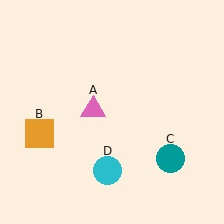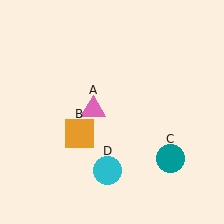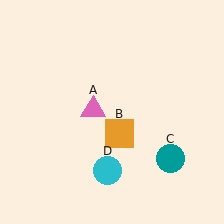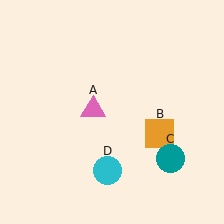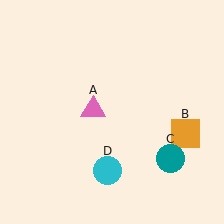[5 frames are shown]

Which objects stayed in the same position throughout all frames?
Pink triangle (object A) and teal circle (object C) and cyan circle (object D) remained stationary.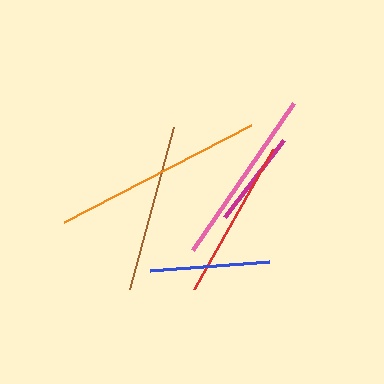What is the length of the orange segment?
The orange segment is approximately 211 pixels long.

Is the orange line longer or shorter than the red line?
The orange line is longer than the red line.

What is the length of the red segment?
The red segment is approximately 161 pixels long.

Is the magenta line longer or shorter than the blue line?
The blue line is longer than the magenta line.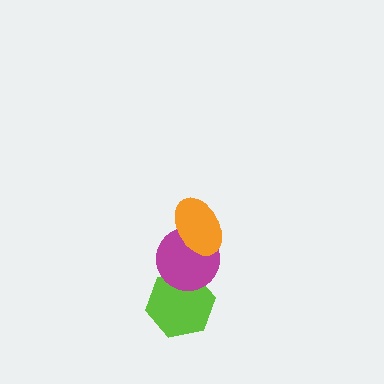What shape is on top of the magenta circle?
The orange ellipse is on top of the magenta circle.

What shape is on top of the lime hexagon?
The magenta circle is on top of the lime hexagon.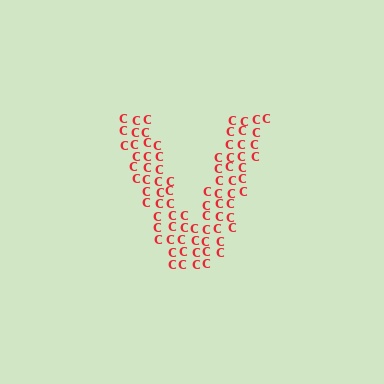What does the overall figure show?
The overall figure shows the letter V.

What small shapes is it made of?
It is made of small letter C's.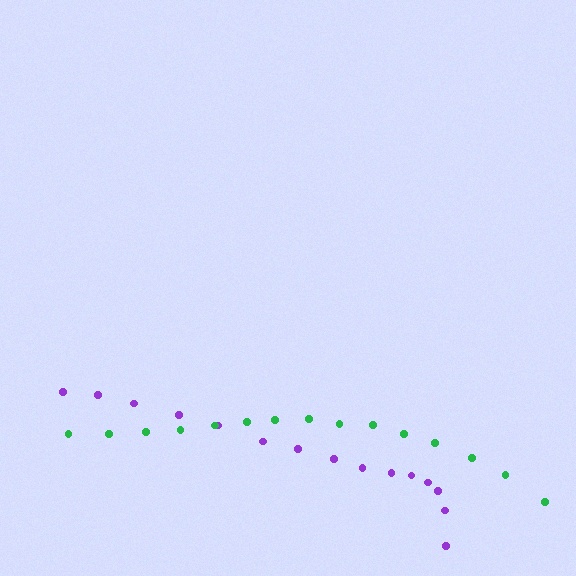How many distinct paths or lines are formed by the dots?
There are 2 distinct paths.